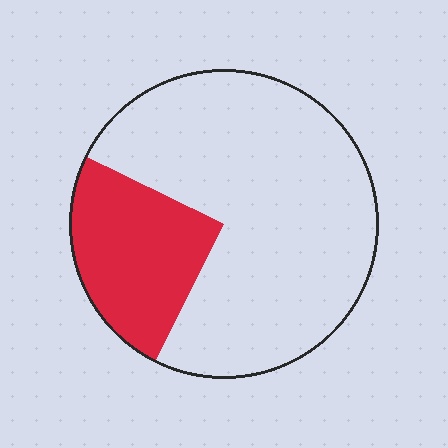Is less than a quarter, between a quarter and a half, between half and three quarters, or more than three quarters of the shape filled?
Less than a quarter.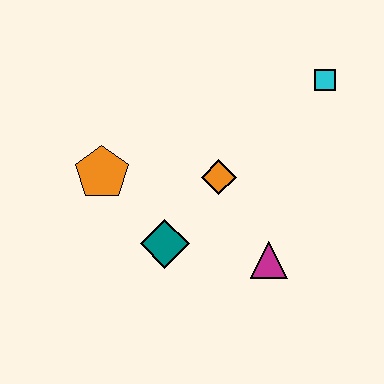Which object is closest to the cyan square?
The orange diamond is closest to the cyan square.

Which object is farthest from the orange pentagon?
The cyan square is farthest from the orange pentagon.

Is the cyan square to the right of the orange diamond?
Yes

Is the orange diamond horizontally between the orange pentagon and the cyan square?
Yes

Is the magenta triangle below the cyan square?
Yes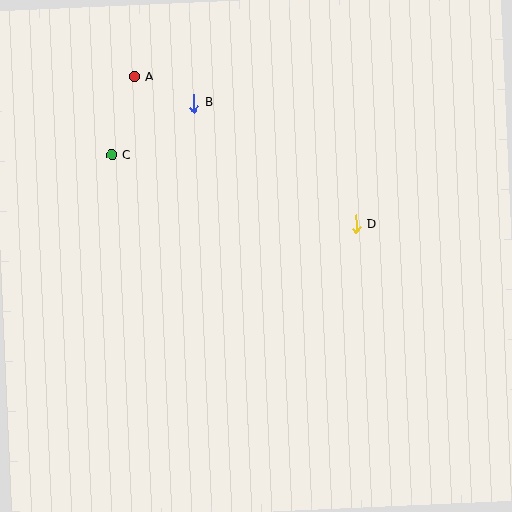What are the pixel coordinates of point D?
Point D is at (356, 224).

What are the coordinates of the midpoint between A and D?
The midpoint between A and D is at (245, 151).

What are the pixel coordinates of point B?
Point B is at (194, 103).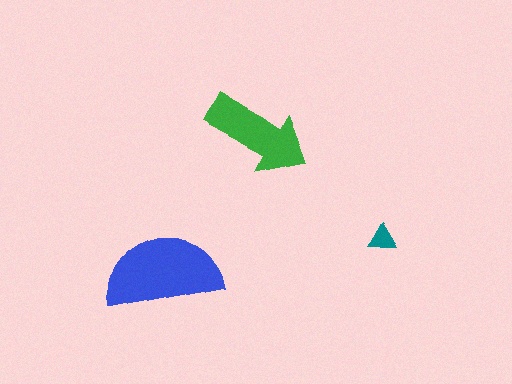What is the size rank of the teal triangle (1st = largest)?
3rd.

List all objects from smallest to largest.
The teal triangle, the green arrow, the blue semicircle.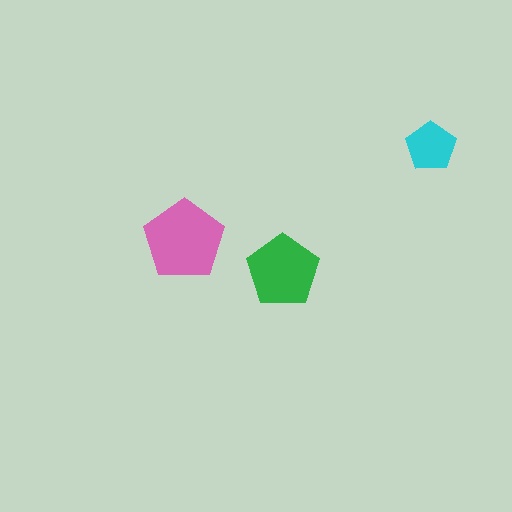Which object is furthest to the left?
The pink pentagon is leftmost.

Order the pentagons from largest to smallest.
the pink one, the green one, the cyan one.